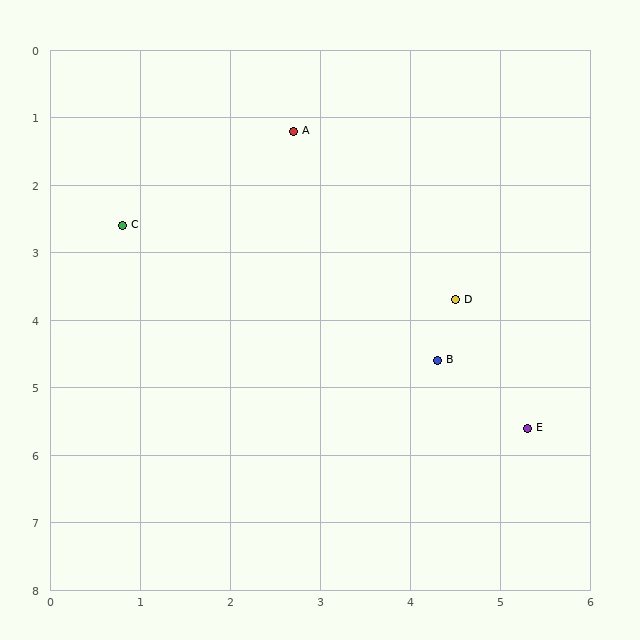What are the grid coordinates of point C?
Point C is at approximately (0.8, 2.6).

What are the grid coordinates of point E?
Point E is at approximately (5.3, 5.6).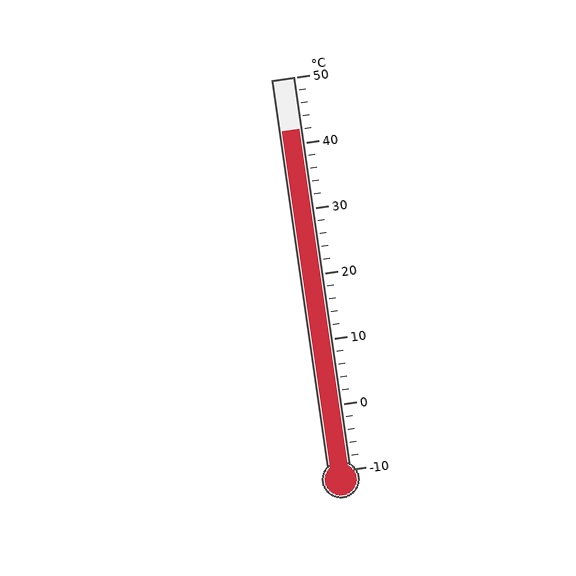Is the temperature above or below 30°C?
The temperature is above 30°C.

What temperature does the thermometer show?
The thermometer shows approximately 42°C.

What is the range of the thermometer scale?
The thermometer scale ranges from -10°C to 50°C.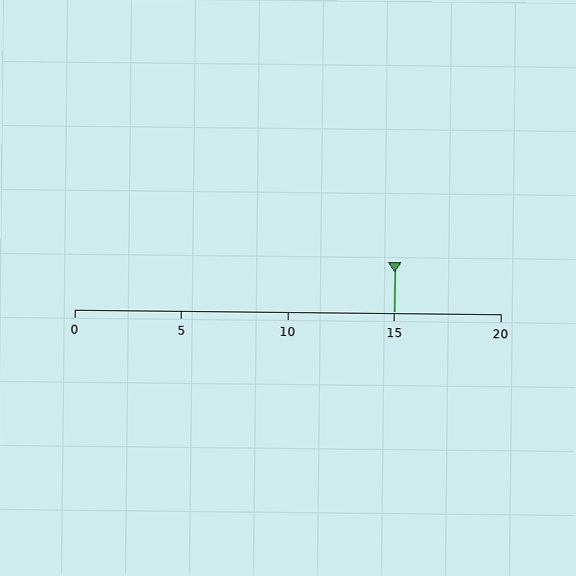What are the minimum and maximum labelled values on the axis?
The axis runs from 0 to 20.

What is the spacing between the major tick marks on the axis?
The major ticks are spaced 5 apart.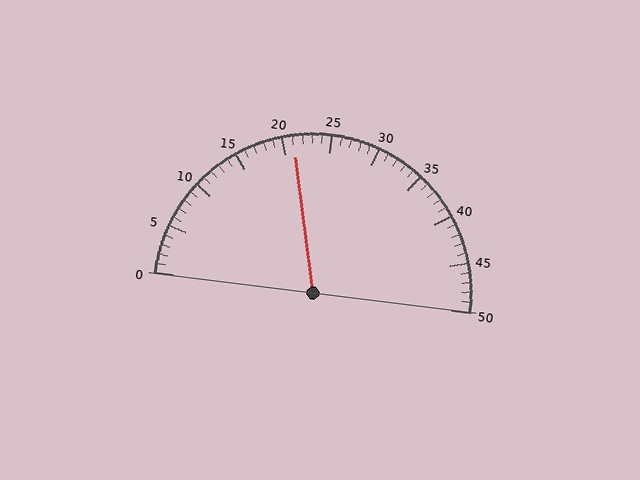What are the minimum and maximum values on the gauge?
The gauge ranges from 0 to 50.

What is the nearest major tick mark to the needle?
The nearest major tick mark is 20.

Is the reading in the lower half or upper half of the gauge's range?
The reading is in the lower half of the range (0 to 50).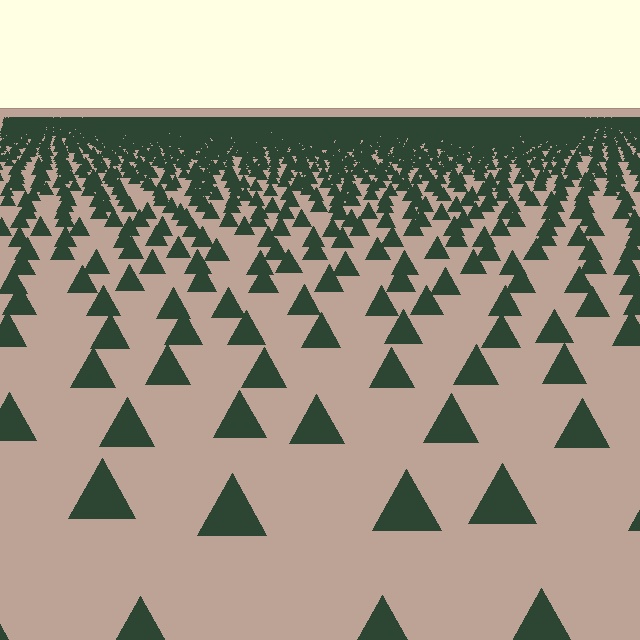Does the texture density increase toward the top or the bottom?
Density increases toward the top.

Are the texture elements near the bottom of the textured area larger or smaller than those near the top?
Larger. Near the bottom, elements are closer to the viewer and appear at a bigger on-screen size.